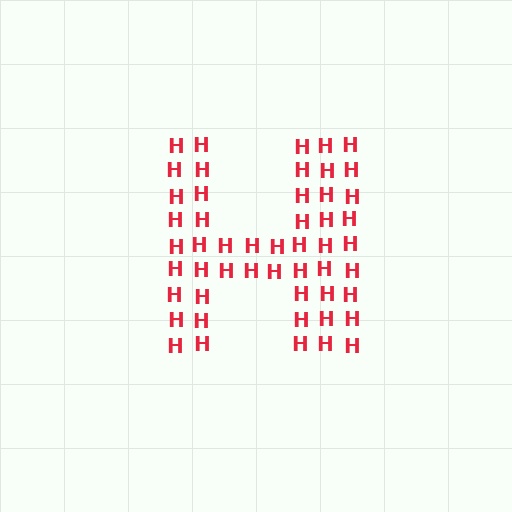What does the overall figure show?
The overall figure shows the letter H.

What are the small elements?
The small elements are letter H's.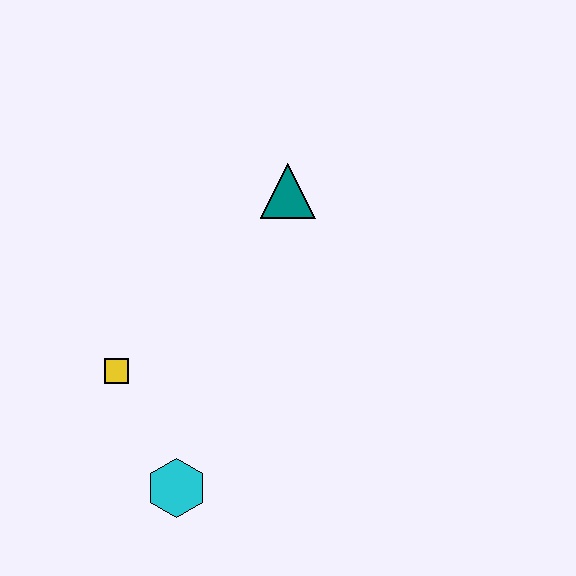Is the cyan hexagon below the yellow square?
Yes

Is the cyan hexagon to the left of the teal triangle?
Yes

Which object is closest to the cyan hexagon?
The yellow square is closest to the cyan hexagon.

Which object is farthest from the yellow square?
The teal triangle is farthest from the yellow square.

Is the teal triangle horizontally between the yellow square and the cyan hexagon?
No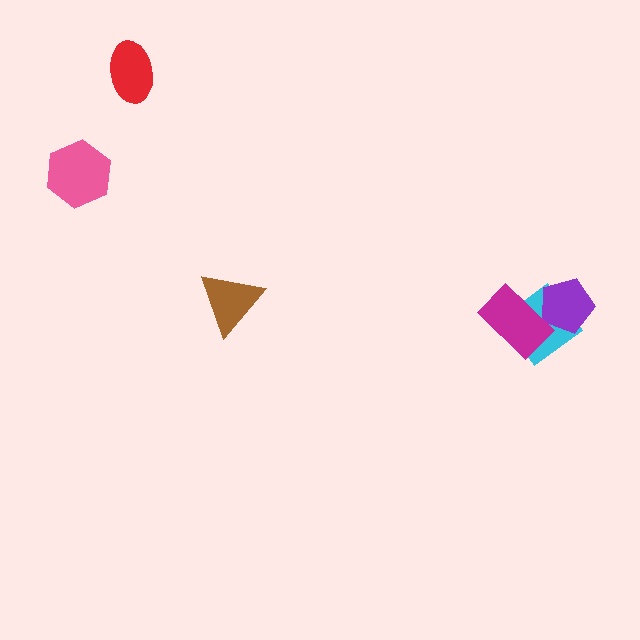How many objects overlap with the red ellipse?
0 objects overlap with the red ellipse.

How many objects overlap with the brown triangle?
0 objects overlap with the brown triangle.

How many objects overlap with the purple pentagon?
2 objects overlap with the purple pentagon.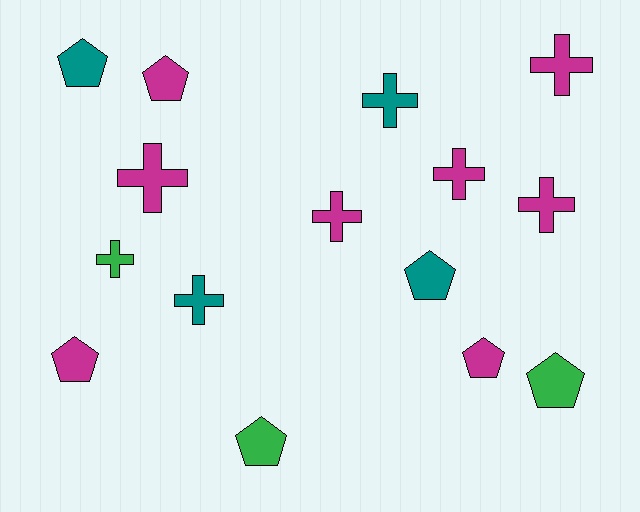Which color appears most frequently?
Magenta, with 8 objects.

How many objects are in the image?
There are 15 objects.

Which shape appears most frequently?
Cross, with 8 objects.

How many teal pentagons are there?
There are 2 teal pentagons.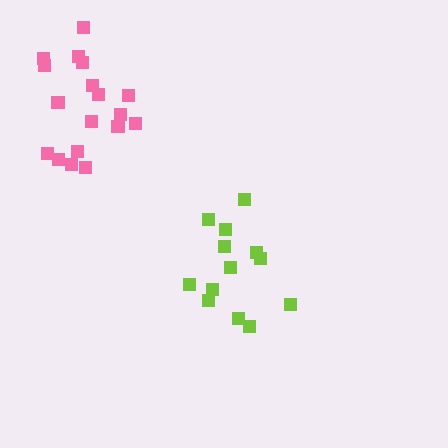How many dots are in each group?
Group 1: 13 dots, Group 2: 18 dots (31 total).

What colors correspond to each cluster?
The clusters are colored: lime, pink.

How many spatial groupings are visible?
There are 2 spatial groupings.